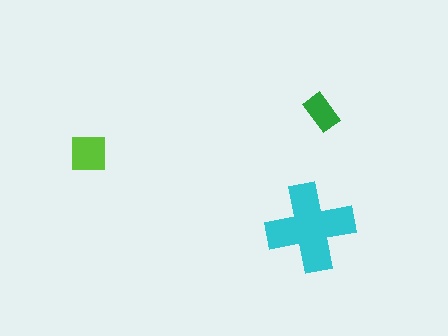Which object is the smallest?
The green rectangle.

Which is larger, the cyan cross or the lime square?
The cyan cross.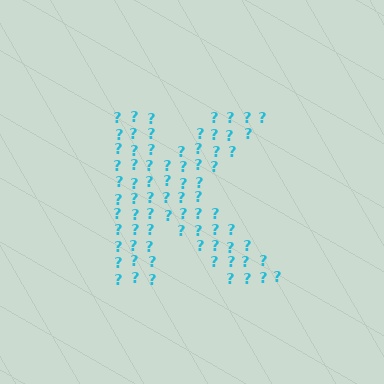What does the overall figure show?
The overall figure shows the letter K.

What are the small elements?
The small elements are question marks.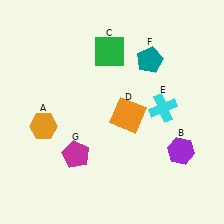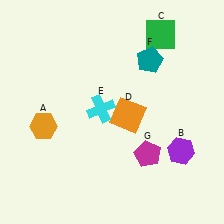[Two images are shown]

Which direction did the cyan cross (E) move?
The cyan cross (E) moved left.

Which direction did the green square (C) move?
The green square (C) moved right.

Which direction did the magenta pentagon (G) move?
The magenta pentagon (G) moved right.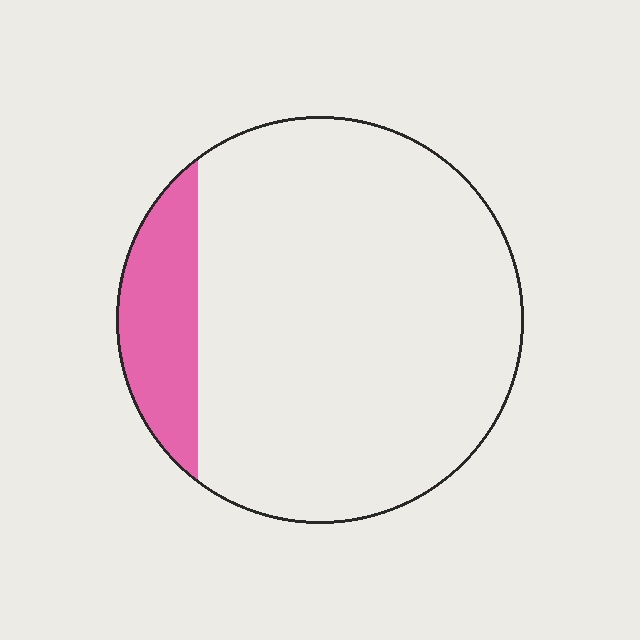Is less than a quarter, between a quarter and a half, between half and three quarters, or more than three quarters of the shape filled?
Less than a quarter.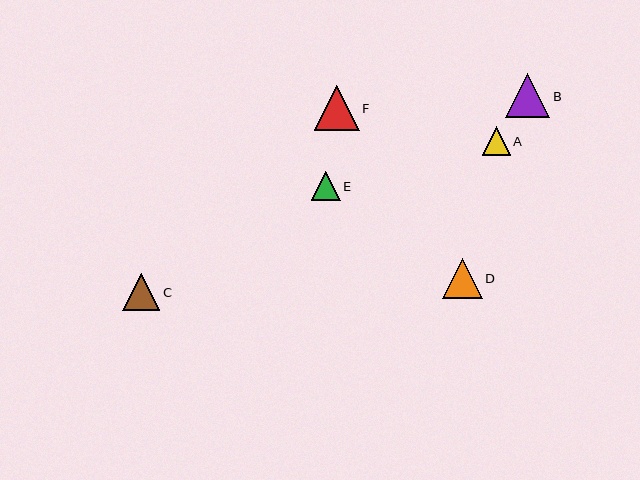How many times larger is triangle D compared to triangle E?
Triangle D is approximately 1.4 times the size of triangle E.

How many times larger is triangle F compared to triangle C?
Triangle F is approximately 1.2 times the size of triangle C.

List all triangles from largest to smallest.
From largest to smallest: F, B, D, C, E, A.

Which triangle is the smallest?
Triangle A is the smallest with a size of approximately 28 pixels.